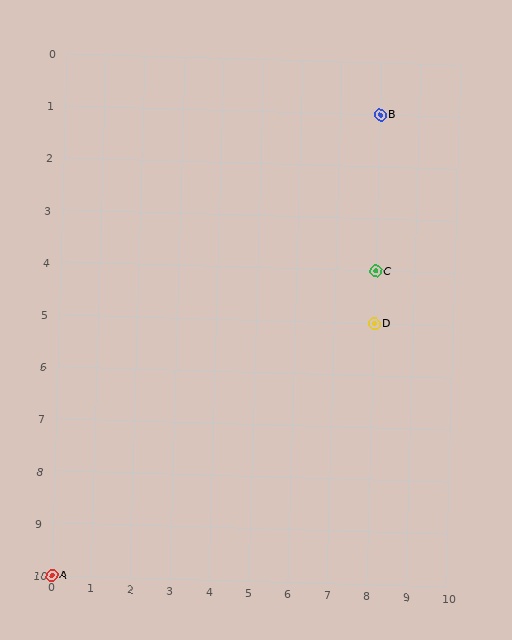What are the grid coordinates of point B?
Point B is at grid coordinates (8, 1).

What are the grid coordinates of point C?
Point C is at grid coordinates (8, 4).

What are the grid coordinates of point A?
Point A is at grid coordinates (0, 10).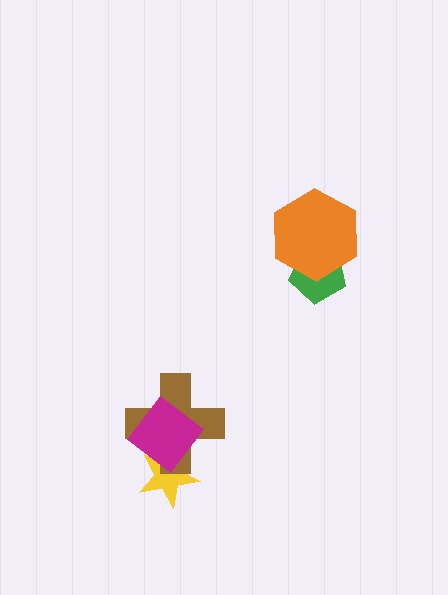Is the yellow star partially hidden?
Yes, it is partially covered by another shape.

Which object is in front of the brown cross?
The magenta diamond is in front of the brown cross.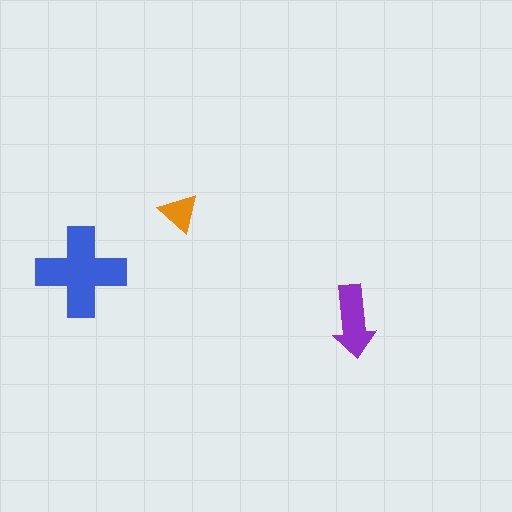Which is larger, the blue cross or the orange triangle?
The blue cross.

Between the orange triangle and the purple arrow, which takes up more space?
The purple arrow.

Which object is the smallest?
The orange triangle.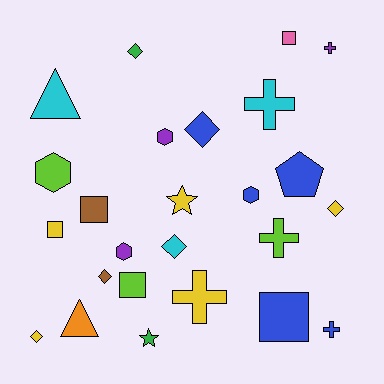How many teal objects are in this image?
There are no teal objects.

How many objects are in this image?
There are 25 objects.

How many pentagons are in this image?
There is 1 pentagon.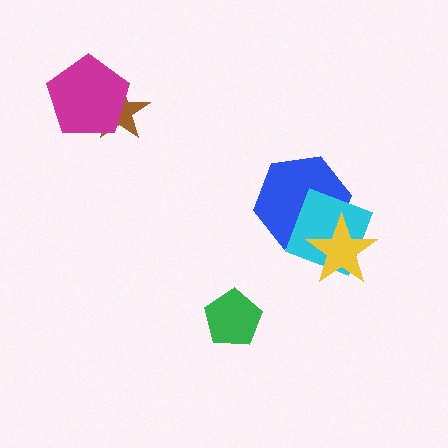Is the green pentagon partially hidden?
No, no other shape covers it.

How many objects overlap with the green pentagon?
0 objects overlap with the green pentagon.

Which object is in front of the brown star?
The magenta pentagon is in front of the brown star.